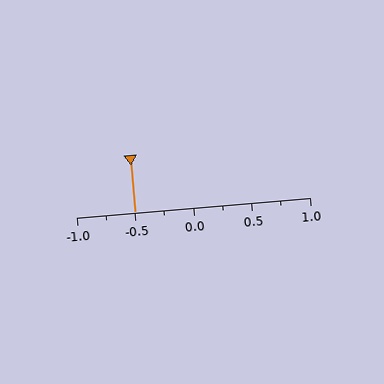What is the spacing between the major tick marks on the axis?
The major ticks are spaced 0.5 apart.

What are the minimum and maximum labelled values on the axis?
The axis runs from -1.0 to 1.0.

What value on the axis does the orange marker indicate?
The marker indicates approximately -0.5.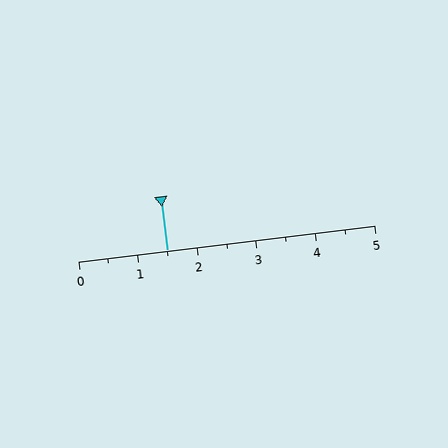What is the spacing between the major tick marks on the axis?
The major ticks are spaced 1 apart.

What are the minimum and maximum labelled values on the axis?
The axis runs from 0 to 5.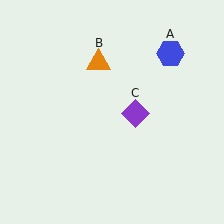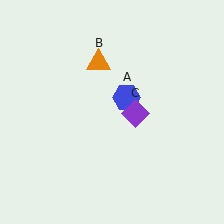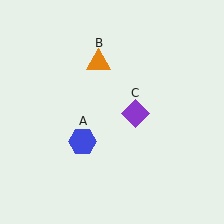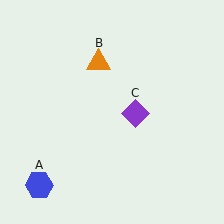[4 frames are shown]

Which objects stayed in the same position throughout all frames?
Orange triangle (object B) and purple diamond (object C) remained stationary.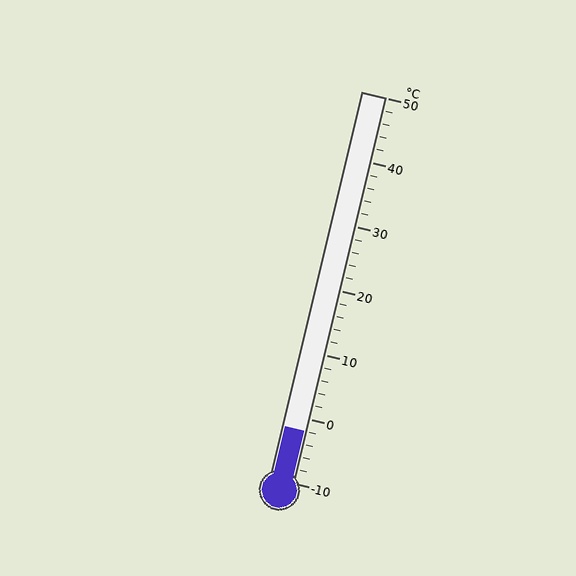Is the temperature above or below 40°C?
The temperature is below 40°C.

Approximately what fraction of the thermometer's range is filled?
The thermometer is filled to approximately 15% of its range.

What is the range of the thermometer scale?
The thermometer scale ranges from -10°C to 50°C.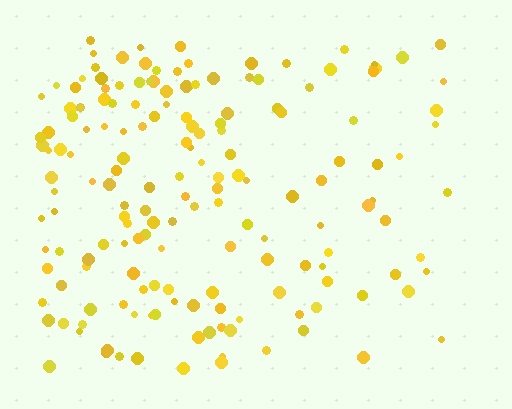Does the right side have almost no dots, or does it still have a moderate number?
Still a moderate number, just noticeably fewer than the left.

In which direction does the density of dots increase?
From right to left, with the left side densest.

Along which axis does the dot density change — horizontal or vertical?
Horizontal.